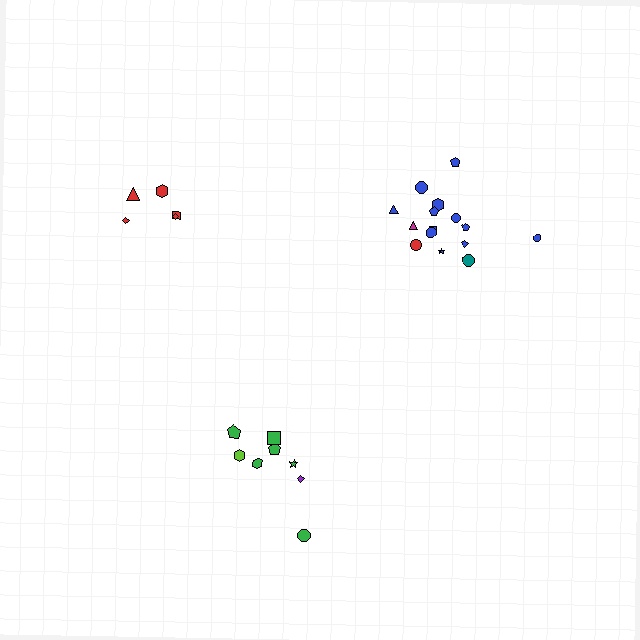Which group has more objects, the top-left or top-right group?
The top-right group.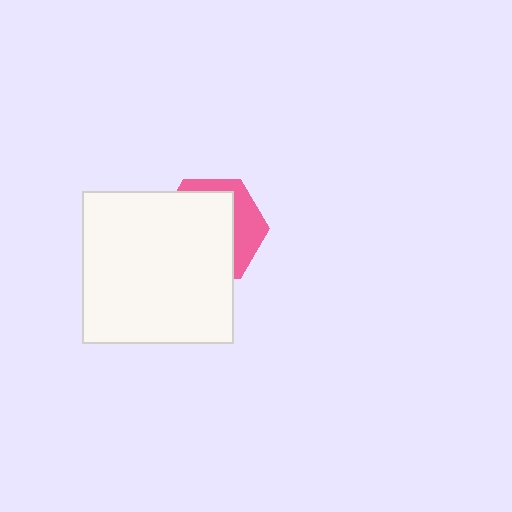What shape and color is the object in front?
The object in front is a white square.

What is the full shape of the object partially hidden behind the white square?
The partially hidden object is a pink hexagon.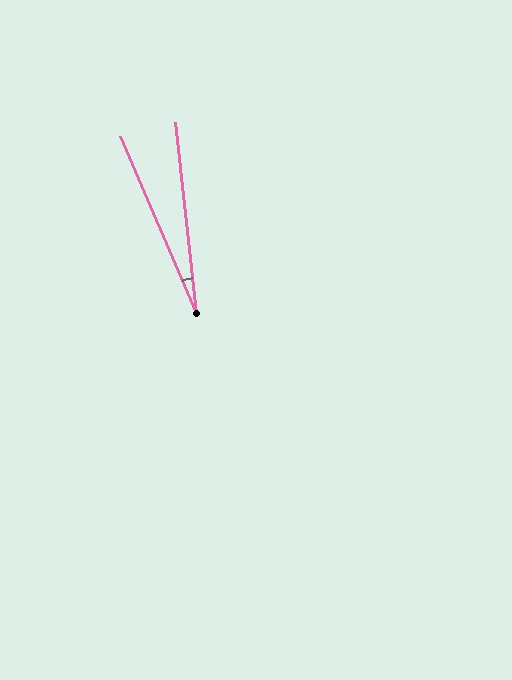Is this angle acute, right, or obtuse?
It is acute.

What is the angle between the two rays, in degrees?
Approximately 17 degrees.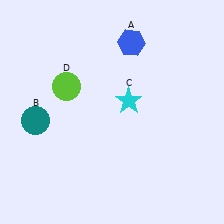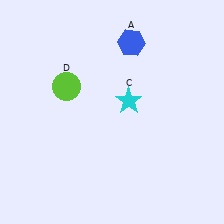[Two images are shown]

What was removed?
The teal circle (B) was removed in Image 2.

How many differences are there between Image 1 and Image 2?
There is 1 difference between the two images.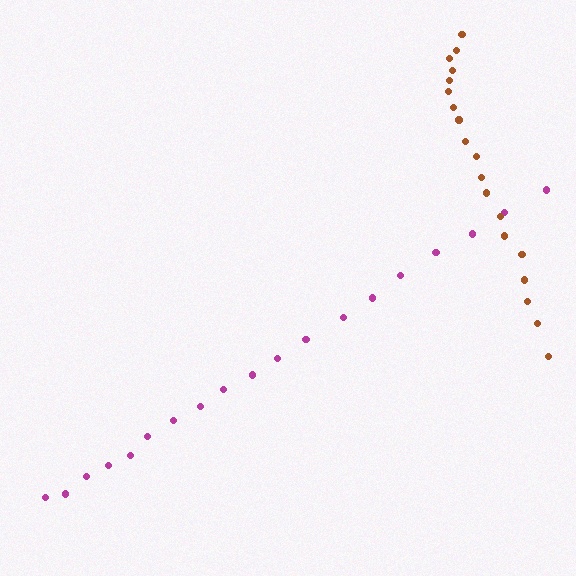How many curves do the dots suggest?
There are 2 distinct paths.